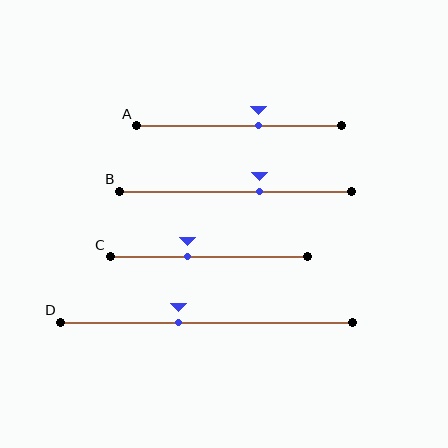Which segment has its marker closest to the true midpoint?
Segment A has its marker closest to the true midpoint.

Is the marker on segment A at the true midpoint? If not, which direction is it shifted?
No, the marker on segment A is shifted to the right by about 9% of the segment length.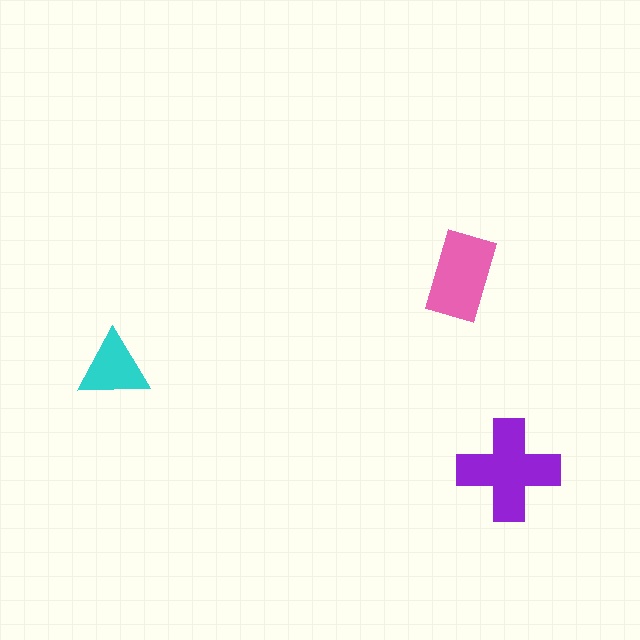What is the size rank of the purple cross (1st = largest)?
1st.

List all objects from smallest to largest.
The cyan triangle, the pink rectangle, the purple cross.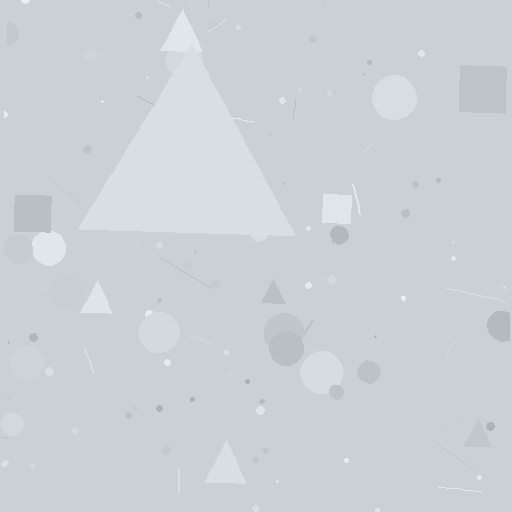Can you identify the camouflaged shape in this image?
The camouflaged shape is a triangle.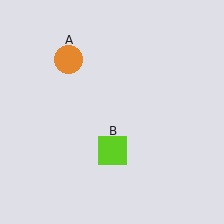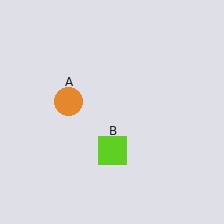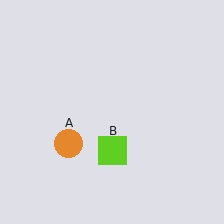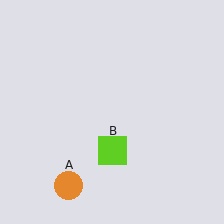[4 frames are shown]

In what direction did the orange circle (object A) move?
The orange circle (object A) moved down.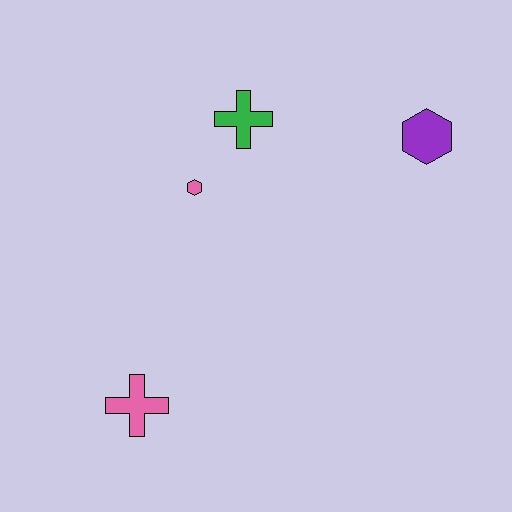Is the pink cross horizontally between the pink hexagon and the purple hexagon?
No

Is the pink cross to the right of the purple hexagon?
No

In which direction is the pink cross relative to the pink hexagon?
The pink cross is below the pink hexagon.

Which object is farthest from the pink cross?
The purple hexagon is farthest from the pink cross.